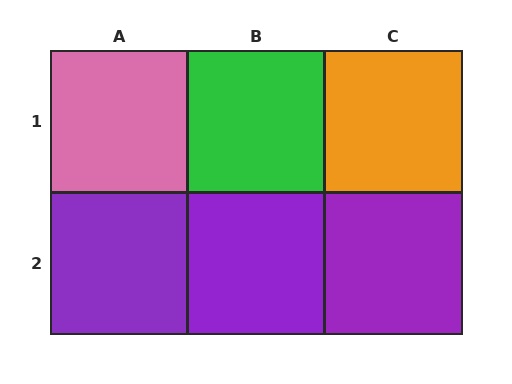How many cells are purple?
3 cells are purple.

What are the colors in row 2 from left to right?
Purple, purple, purple.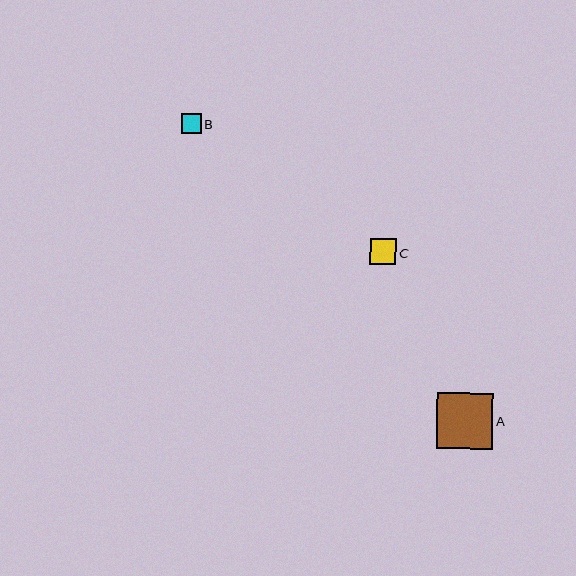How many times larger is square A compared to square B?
Square A is approximately 2.8 times the size of square B.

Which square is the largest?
Square A is the largest with a size of approximately 56 pixels.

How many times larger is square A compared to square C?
Square A is approximately 2.2 times the size of square C.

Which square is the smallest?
Square B is the smallest with a size of approximately 20 pixels.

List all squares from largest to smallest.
From largest to smallest: A, C, B.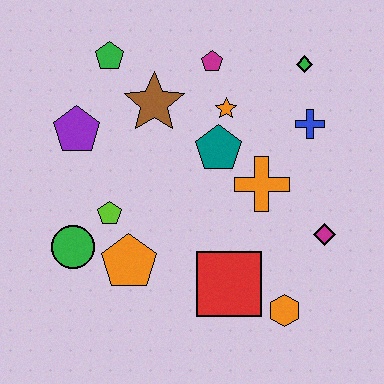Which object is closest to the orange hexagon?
The red square is closest to the orange hexagon.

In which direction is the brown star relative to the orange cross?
The brown star is to the left of the orange cross.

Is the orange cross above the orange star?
No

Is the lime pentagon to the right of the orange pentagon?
No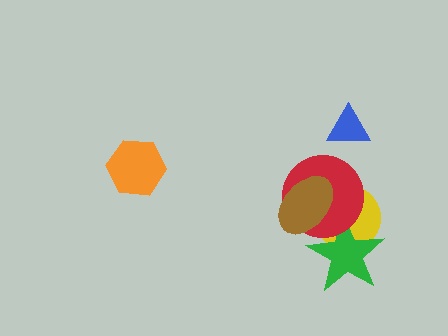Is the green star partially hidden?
Yes, it is partially covered by another shape.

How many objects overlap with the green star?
3 objects overlap with the green star.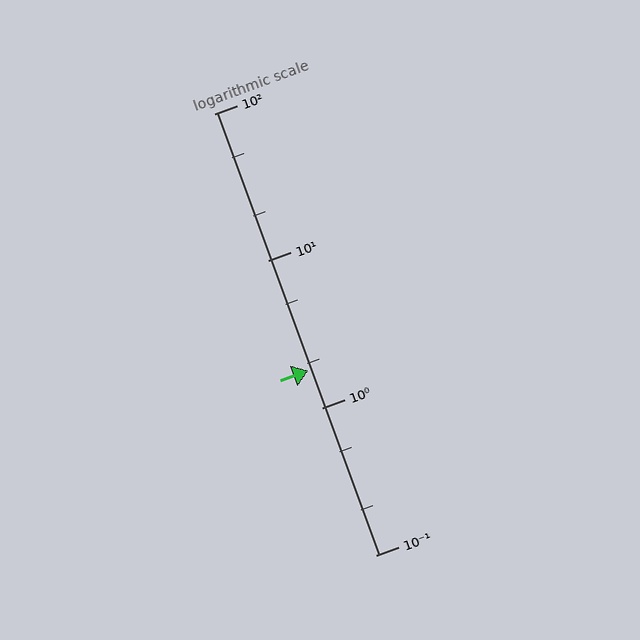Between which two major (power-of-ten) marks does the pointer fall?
The pointer is between 1 and 10.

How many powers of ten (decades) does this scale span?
The scale spans 3 decades, from 0.1 to 100.